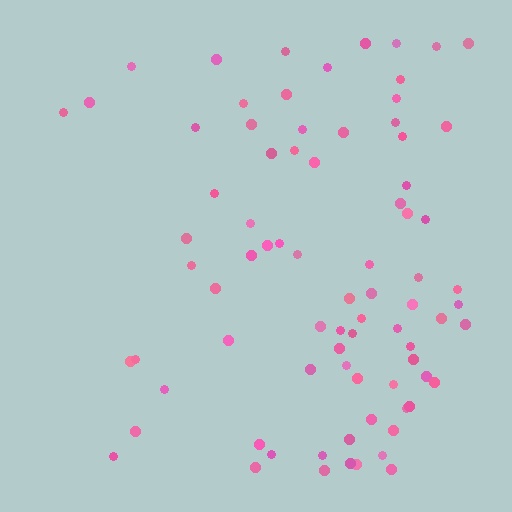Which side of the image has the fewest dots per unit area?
The left.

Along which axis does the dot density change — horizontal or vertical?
Horizontal.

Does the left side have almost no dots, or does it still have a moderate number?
Still a moderate number, just noticeably fewer than the right.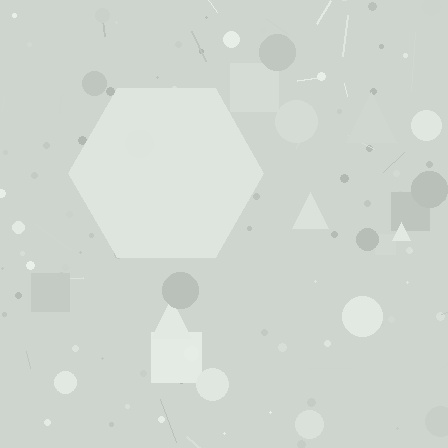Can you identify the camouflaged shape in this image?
The camouflaged shape is a hexagon.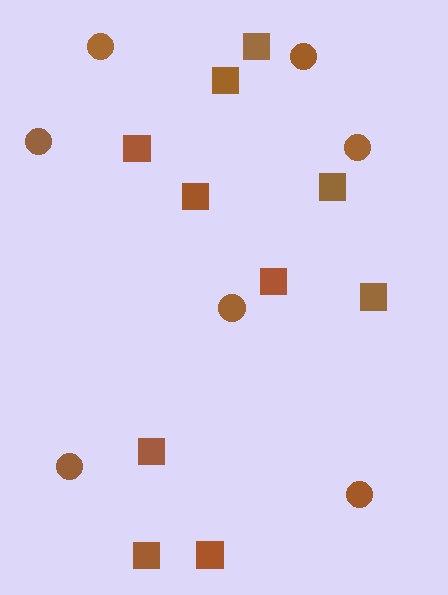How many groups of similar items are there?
There are 2 groups: one group of circles (7) and one group of squares (10).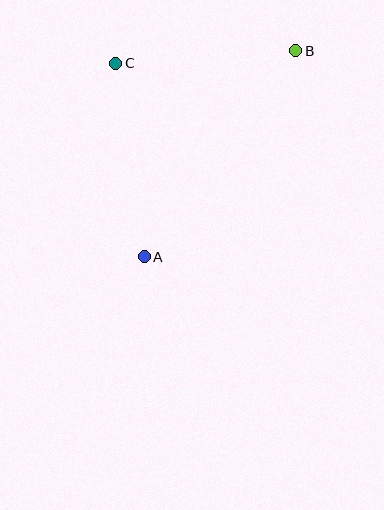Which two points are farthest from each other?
Points A and B are farthest from each other.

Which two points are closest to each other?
Points B and C are closest to each other.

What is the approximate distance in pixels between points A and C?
The distance between A and C is approximately 195 pixels.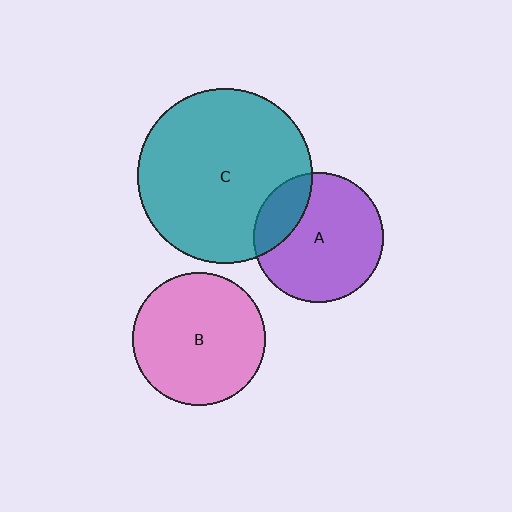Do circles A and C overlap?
Yes.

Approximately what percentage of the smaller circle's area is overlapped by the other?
Approximately 20%.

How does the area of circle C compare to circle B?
Approximately 1.7 times.